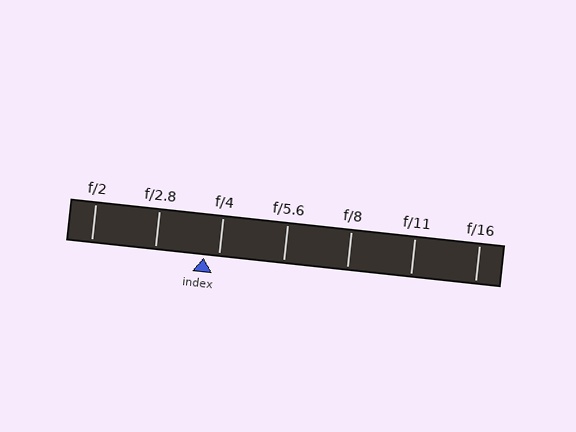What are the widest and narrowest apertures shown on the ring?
The widest aperture shown is f/2 and the narrowest is f/16.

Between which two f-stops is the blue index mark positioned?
The index mark is between f/2.8 and f/4.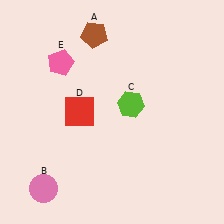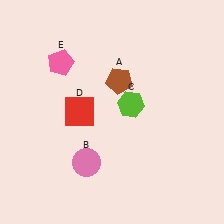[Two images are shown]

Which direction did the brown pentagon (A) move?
The brown pentagon (A) moved down.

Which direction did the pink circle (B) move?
The pink circle (B) moved right.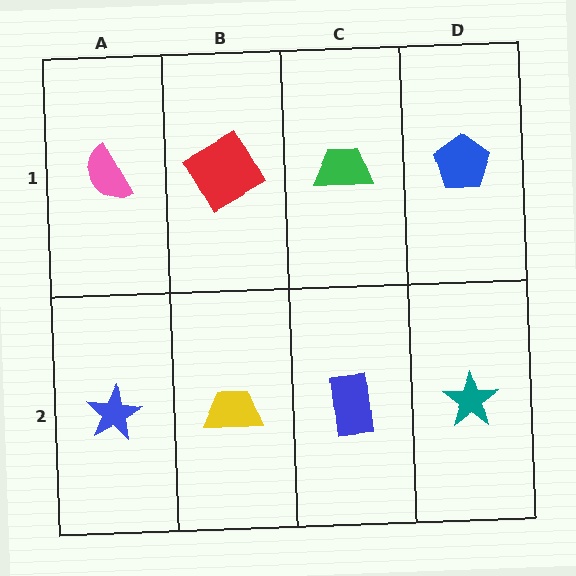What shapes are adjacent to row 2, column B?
A red diamond (row 1, column B), a blue star (row 2, column A), a blue rectangle (row 2, column C).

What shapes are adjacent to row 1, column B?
A yellow trapezoid (row 2, column B), a pink semicircle (row 1, column A), a green trapezoid (row 1, column C).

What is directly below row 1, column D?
A teal star.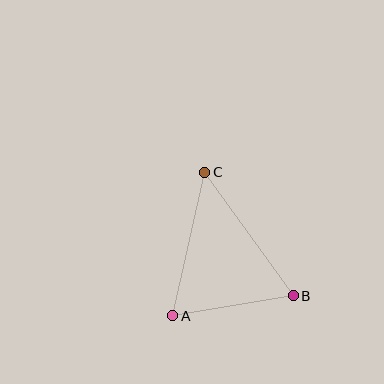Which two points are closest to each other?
Points A and B are closest to each other.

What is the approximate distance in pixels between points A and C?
The distance between A and C is approximately 147 pixels.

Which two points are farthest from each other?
Points B and C are farthest from each other.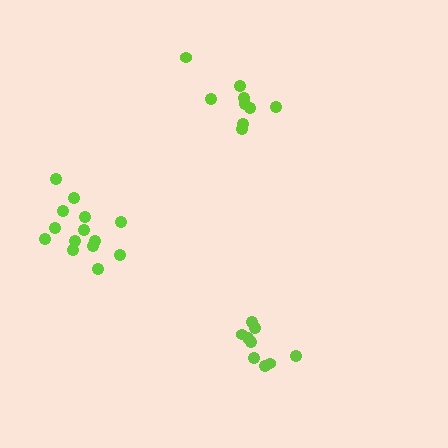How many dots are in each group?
Group 1: 9 dots, Group 2: 14 dots, Group 3: 9 dots (32 total).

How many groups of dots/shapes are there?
There are 3 groups.